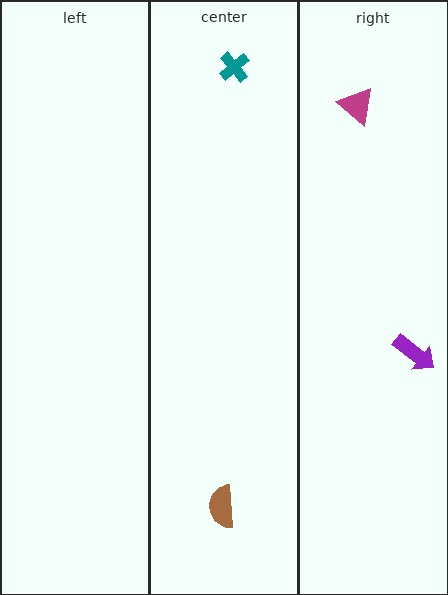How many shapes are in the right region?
2.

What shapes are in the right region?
The magenta triangle, the purple arrow.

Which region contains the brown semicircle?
The center region.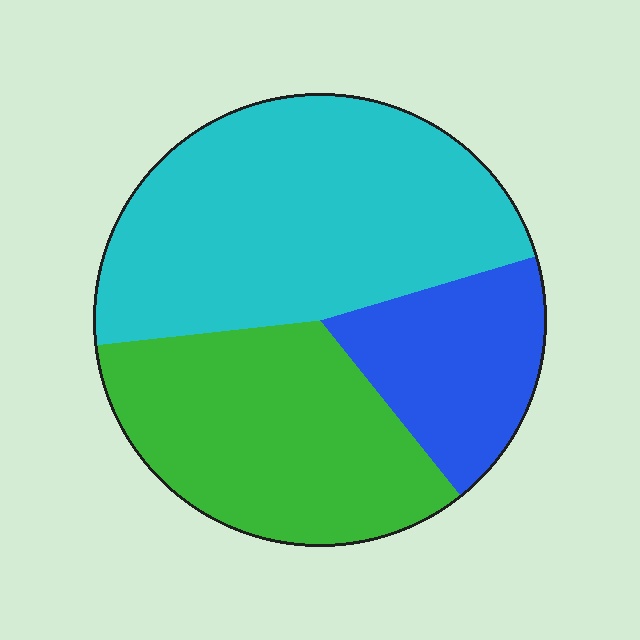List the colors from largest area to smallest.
From largest to smallest: cyan, green, blue.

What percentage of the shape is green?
Green covers roughly 35% of the shape.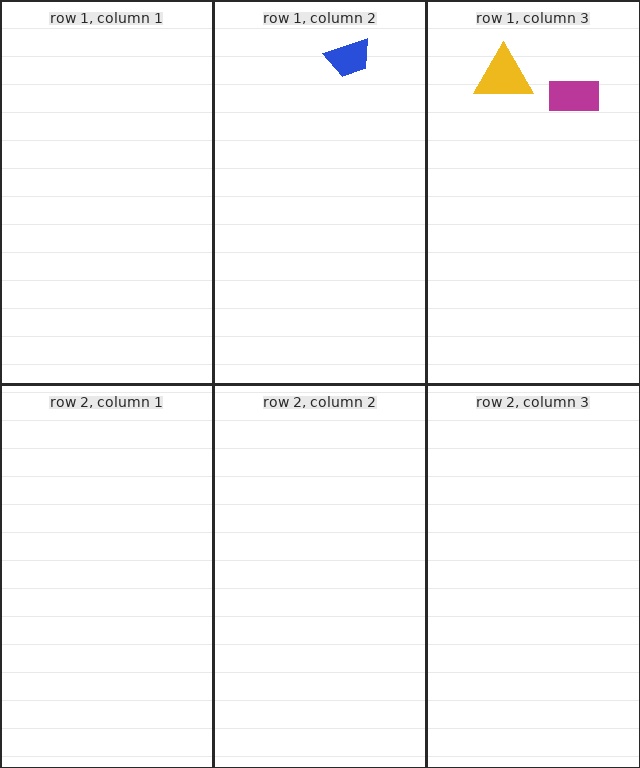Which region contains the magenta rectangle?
The row 1, column 3 region.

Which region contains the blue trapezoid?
The row 1, column 2 region.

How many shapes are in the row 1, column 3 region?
2.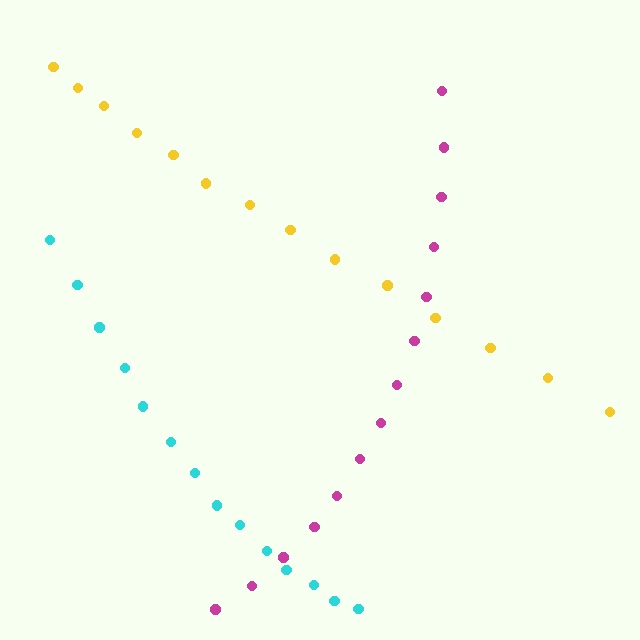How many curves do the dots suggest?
There are 3 distinct paths.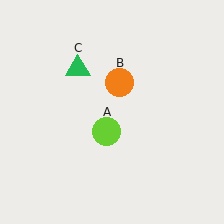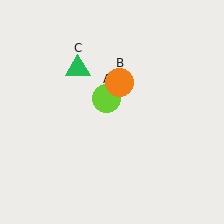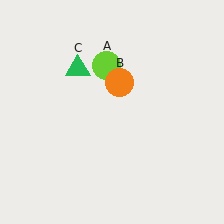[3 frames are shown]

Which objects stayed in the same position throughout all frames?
Orange circle (object B) and green triangle (object C) remained stationary.